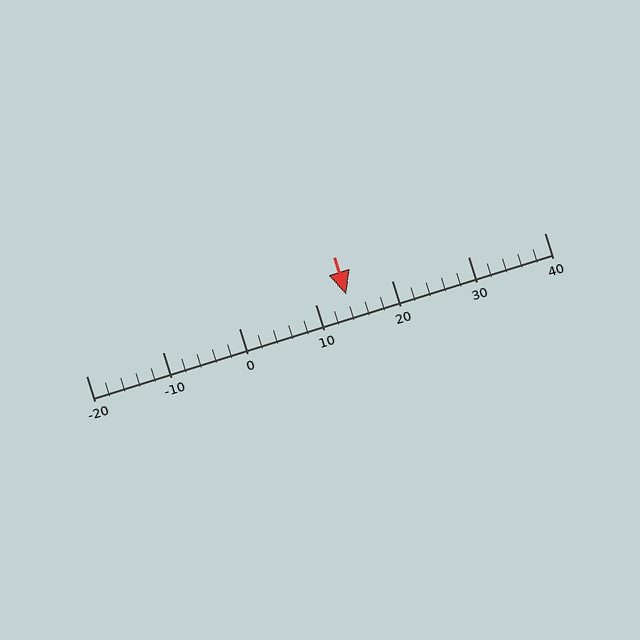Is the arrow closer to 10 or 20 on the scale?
The arrow is closer to 10.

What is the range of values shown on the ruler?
The ruler shows values from -20 to 40.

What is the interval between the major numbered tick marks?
The major tick marks are spaced 10 units apart.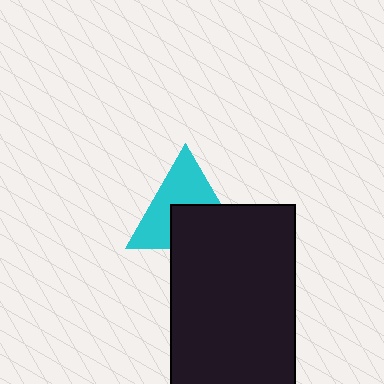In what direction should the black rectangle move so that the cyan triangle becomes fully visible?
The black rectangle should move down. That is the shortest direction to clear the overlap and leave the cyan triangle fully visible.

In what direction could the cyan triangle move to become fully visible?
The cyan triangle could move up. That would shift it out from behind the black rectangle entirely.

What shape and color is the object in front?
The object in front is a black rectangle.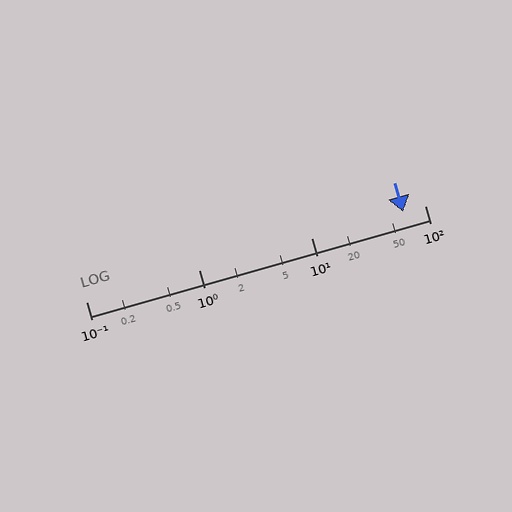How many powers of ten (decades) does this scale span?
The scale spans 3 decades, from 0.1 to 100.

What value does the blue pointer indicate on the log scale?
The pointer indicates approximately 64.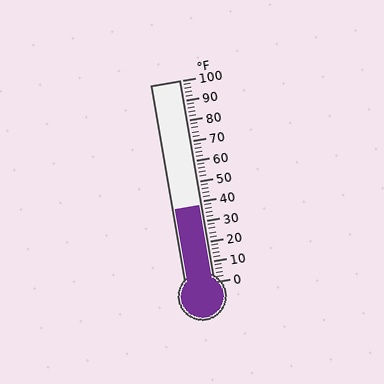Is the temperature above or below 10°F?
The temperature is above 10°F.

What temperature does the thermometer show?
The thermometer shows approximately 38°F.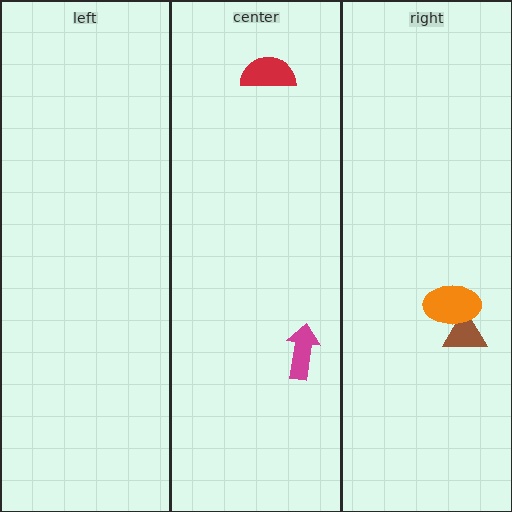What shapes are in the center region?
The magenta arrow, the red semicircle.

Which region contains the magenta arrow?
The center region.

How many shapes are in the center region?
2.